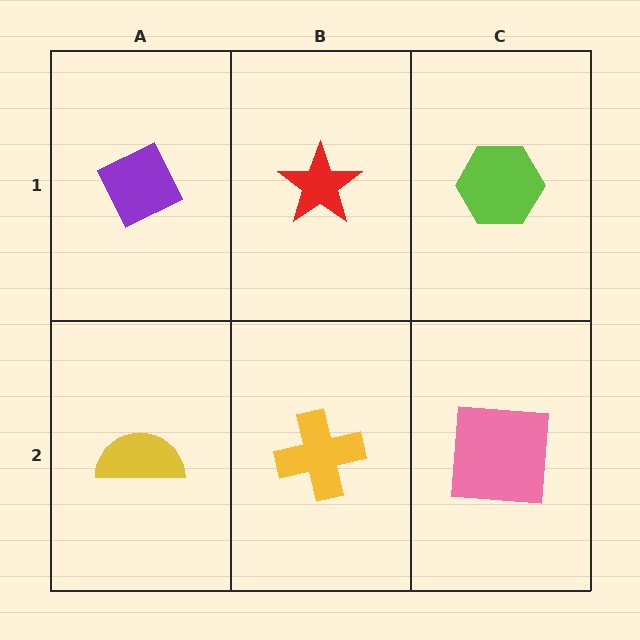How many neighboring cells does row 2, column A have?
2.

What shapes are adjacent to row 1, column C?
A pink square (row 2, column C), a red star (row 1, column B).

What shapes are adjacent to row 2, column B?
A red star (row 1, column B), a yellow semicircle (row 2, column A), a pink square (row 2, column C).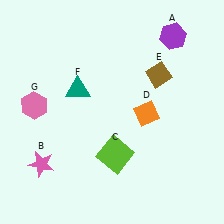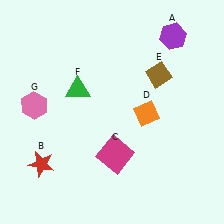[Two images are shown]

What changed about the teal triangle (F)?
In Image 1, F is teal. In Image 2, it changed to green.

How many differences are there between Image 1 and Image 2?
There are 3 differences between the two images.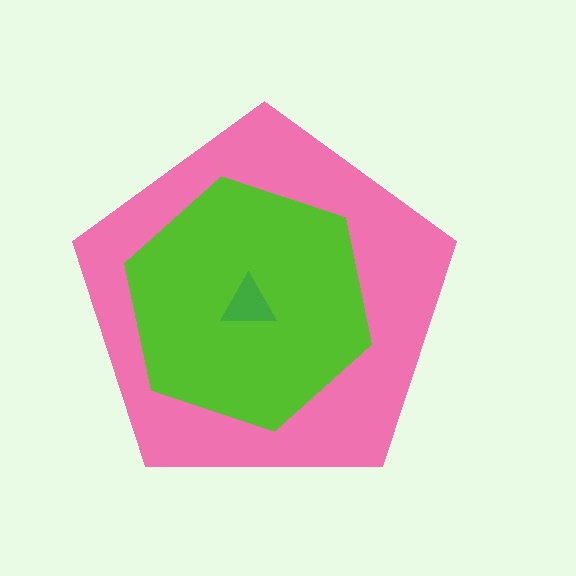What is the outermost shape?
The pink pentagon.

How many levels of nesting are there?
3.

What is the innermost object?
The green triangle.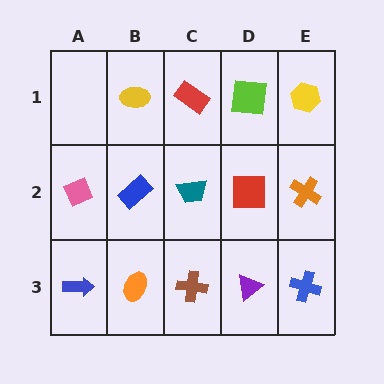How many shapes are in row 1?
4 shapes.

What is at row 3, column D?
A purple triangle.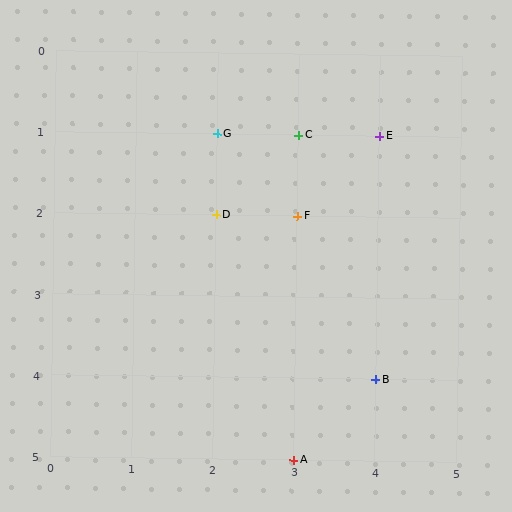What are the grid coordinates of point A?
Point A is at grid coordinates (3, 5).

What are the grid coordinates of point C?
Point C is at grid coordinates (3, 1).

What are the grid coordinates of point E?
Point E is at grid coordinates (4, 1).